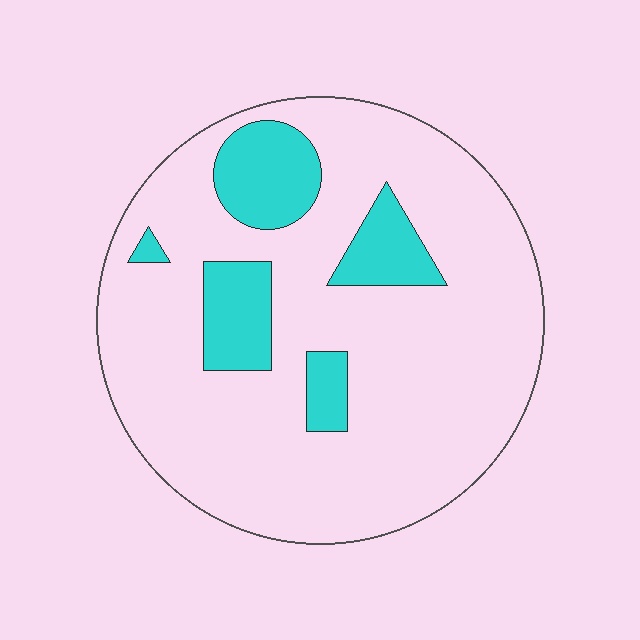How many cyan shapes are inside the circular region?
5.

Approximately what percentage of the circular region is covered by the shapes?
Approximately 15%.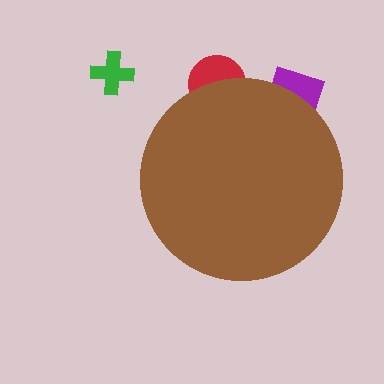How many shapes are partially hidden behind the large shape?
2 shapes are partially hidden.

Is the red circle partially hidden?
Yes, the red circle is partially hidden behind the brown circle.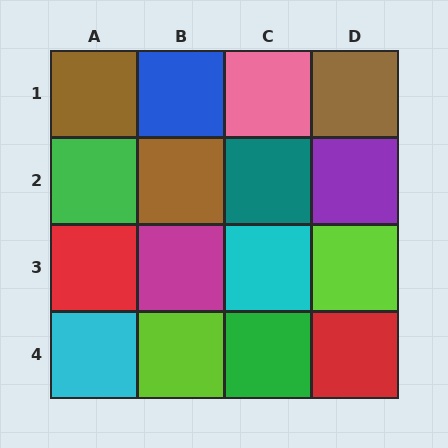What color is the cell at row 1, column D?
Brown.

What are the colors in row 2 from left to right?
Green, brown, teal, purple.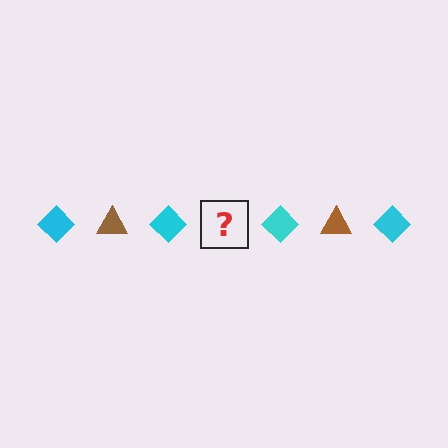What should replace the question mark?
The question mark should be replaced with a brown triangle.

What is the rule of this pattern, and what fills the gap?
The rule is that the pattern alternates between cyan diamond and brown triangle. The gap should be filled with a brown triangle.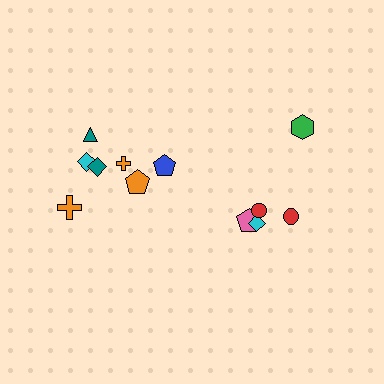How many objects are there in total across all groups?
There are 12 objects.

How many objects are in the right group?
There are 5 objects.